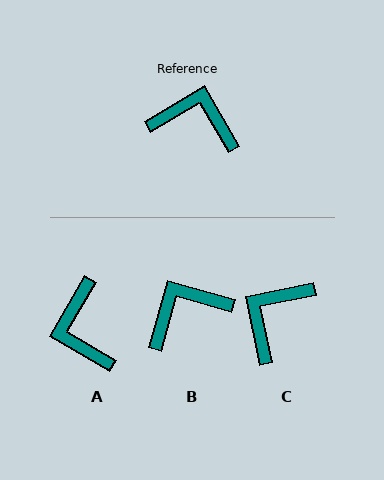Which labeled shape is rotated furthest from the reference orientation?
A, about 119 degrees away.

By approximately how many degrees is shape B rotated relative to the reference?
Approximately 44 degrees counter-clockwise.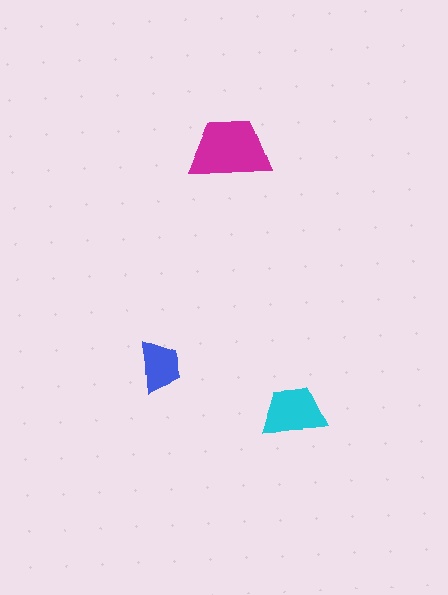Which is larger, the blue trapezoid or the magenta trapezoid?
The magenta one.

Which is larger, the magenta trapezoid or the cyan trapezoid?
The magenta one.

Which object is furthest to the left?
The blue trapezoid is leftmost.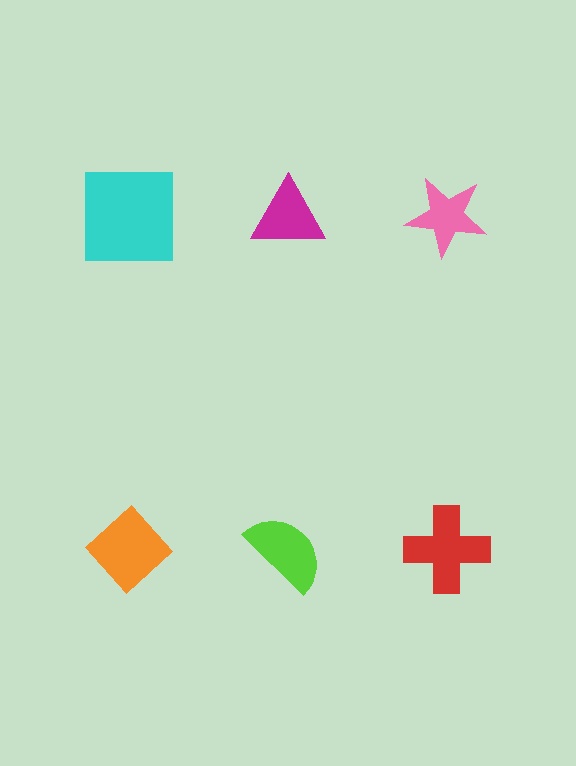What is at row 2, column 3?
A red cross.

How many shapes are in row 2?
3 shapes.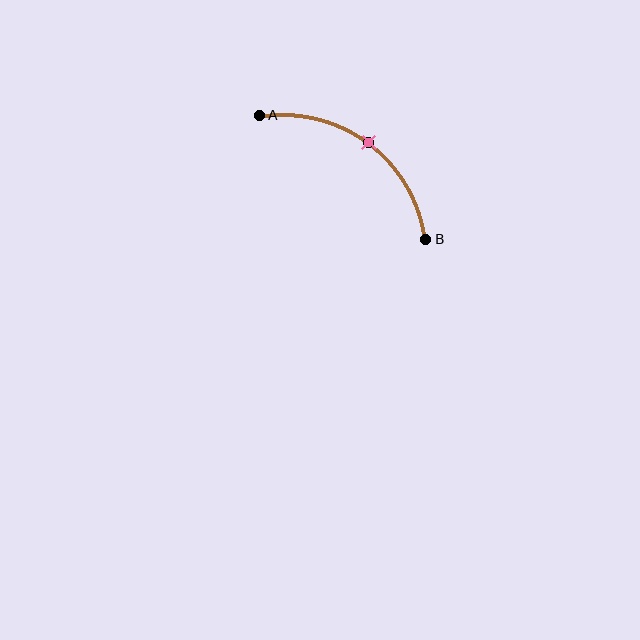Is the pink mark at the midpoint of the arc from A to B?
Yes. The pink mark lies on the arc at equal arc-length from both A and B — it is the arc midpoint.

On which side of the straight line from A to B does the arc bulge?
The arc bulges above and to the right of the straight line connecting A and B.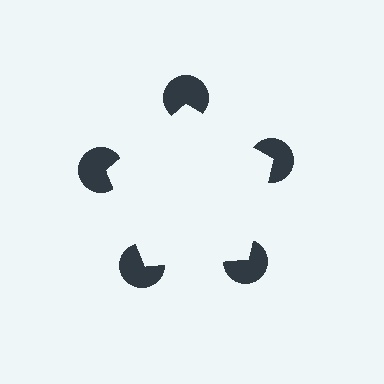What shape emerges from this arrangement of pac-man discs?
An illusory pentagon — its edges are inferred from the aligned wedge cuts in the pac-man discs, not physically drawn.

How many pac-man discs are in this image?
There are 5 — one at each vertex of the illusory pentagon.